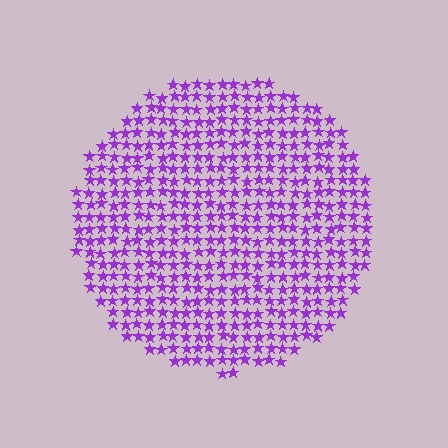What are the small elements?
The small elements are stars.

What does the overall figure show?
The overall figure shows a circle.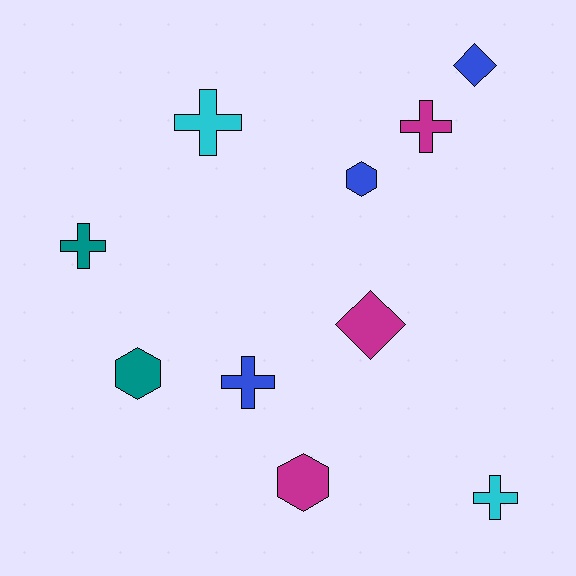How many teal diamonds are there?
There are no teal diamonds.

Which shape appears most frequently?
Cross, with 5 objects.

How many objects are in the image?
There are 10 objects.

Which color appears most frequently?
Magenta, with 3 objects.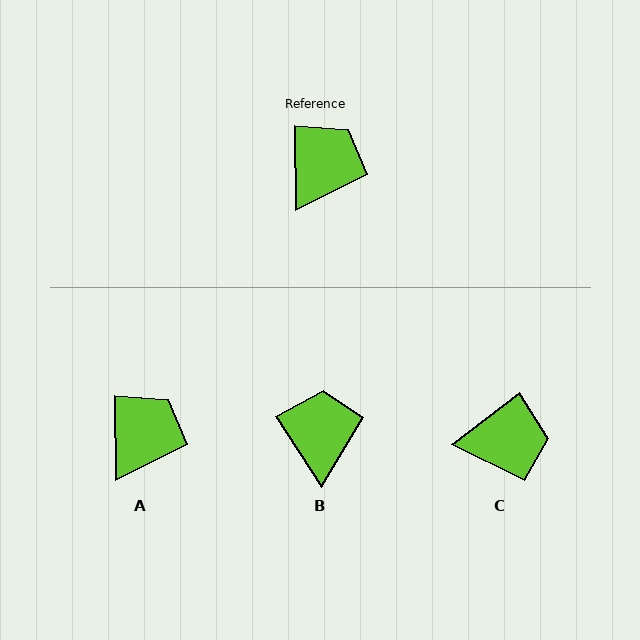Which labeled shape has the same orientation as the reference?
A.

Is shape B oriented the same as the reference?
No, it is off by about 33 degrees.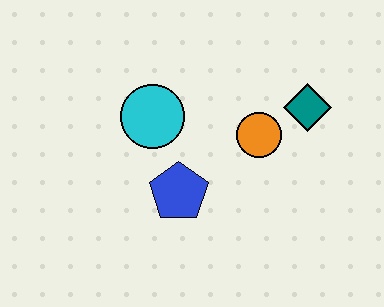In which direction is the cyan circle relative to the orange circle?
The cyan circle is to the left of the orange circle.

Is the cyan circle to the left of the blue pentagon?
Yes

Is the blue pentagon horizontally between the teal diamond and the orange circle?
No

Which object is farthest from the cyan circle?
The teal diamond is farthest from the cyan circle.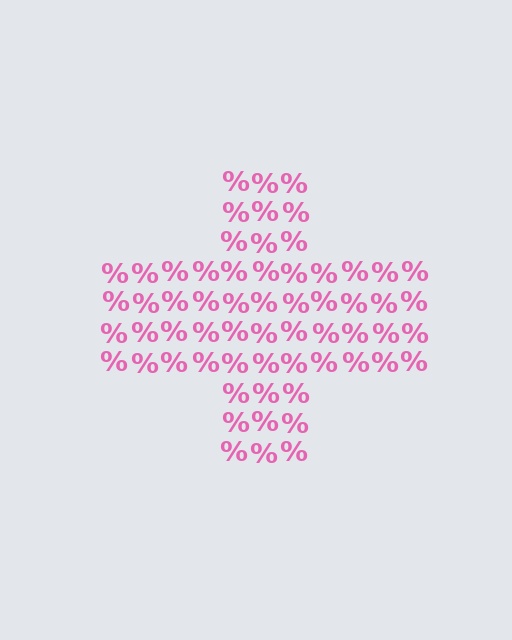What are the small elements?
The small elements are percent signs.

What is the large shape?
The large shape is a cross.